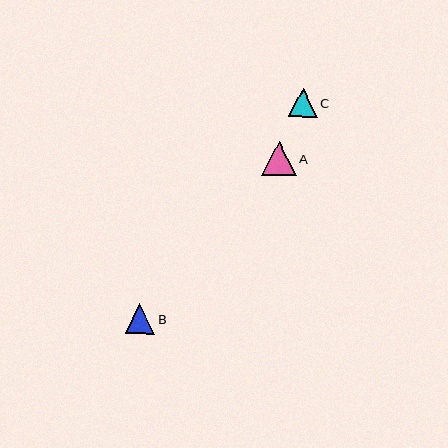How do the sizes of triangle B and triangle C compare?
Triangle B and triangle C are approximately the same size.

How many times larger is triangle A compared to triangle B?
Triangle A is approximately 1.2 times the size of triangle B.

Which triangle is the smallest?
Triangle C is the smallest with a size of approximately 29 pixels.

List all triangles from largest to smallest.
From largest to smallest: A, B, C.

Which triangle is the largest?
Triangle A is the largest with a size of approximately 34 pixels.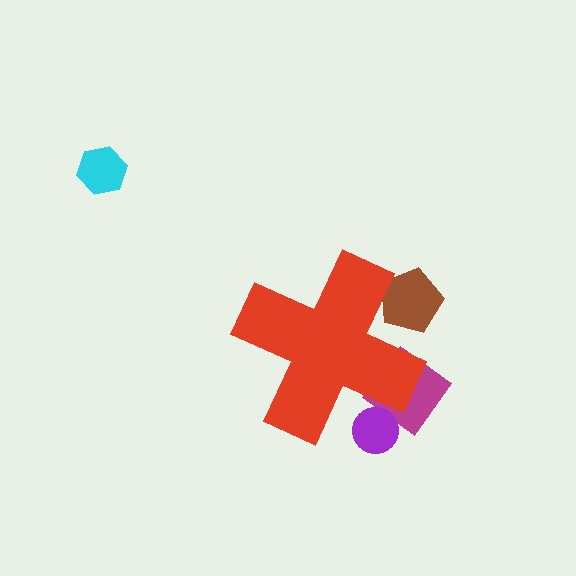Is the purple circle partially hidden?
Yes, the purple circle is partially hidden behind the red cross.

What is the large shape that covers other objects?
A red cross.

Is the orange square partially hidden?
Yes, the orange square is partially hidden behind the red cross.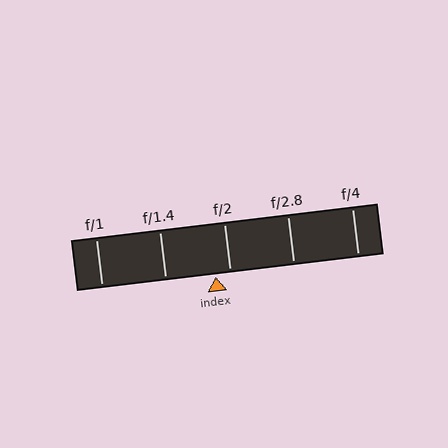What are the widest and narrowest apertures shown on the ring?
The widest aperture shown is f/1 and the narrowest is f/4.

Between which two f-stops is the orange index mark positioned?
The index mark is between f/1.4 and f/2.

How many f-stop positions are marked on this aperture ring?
There are 5 f-stop positions marked.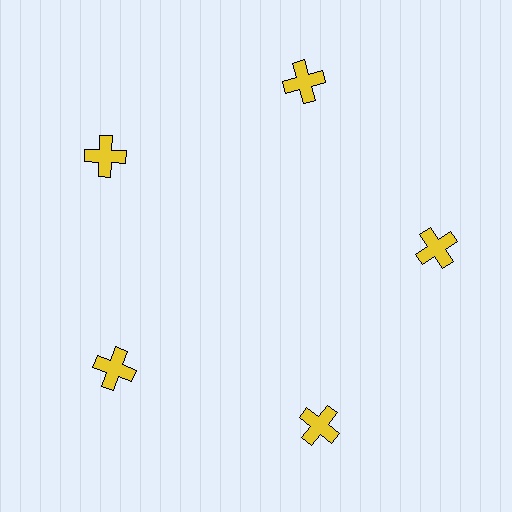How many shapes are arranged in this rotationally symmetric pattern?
There are 5 shapes, arranged in 5 groups of 1.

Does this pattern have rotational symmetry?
Yes, this pattern has 5-fold rotational symmetry. It looks the same after rotating 72 degrees around the center.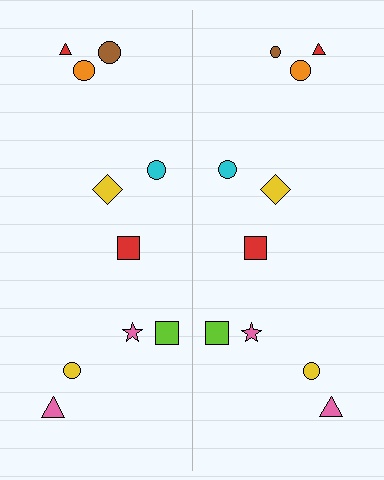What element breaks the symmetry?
The brown circle on the right side has a different size than its mirror counterpart.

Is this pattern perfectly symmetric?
No, the pattern is not perfectly symmetric. The brown circle on the right side has a different size than its mirror counterpart.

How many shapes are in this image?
There are 20 shapes in this image.